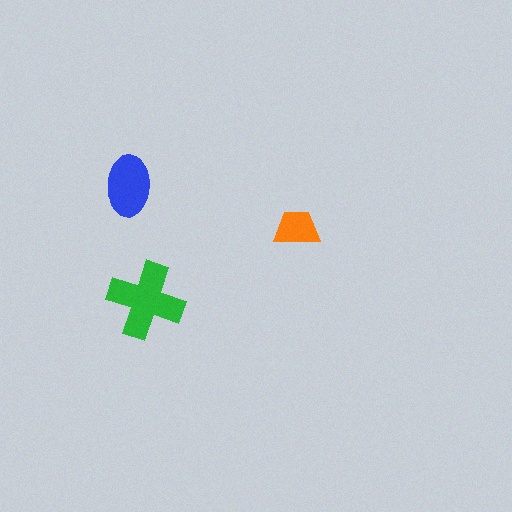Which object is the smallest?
The orange trapezoid.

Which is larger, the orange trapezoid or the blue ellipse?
The blue ellipse.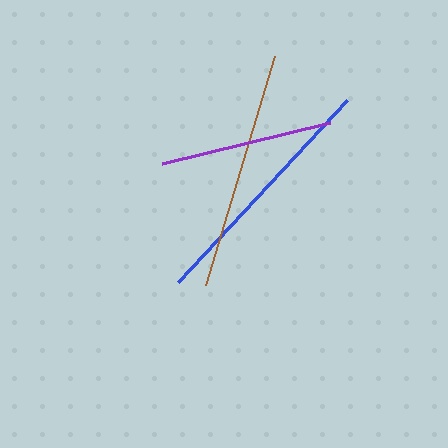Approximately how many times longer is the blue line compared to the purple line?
The blue line is approximately 1.4 times the length of the purple line.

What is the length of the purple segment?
The purple segment is approximately 173 pixels long.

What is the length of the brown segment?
The brown segment is approximately 240 pixels long.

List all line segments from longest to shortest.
From longest to shortest: blue, brown, purple.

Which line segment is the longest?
The blue line is the longest at approximately 248 pixels.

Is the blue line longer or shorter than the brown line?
The blue line is longer than the brown line.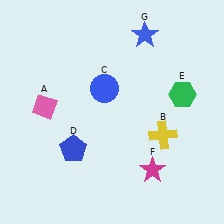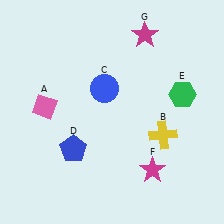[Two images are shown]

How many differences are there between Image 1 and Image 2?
There is 1 difference between the two images.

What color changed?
The star (G) changed from blue in Image 1 to magenta in Image 2.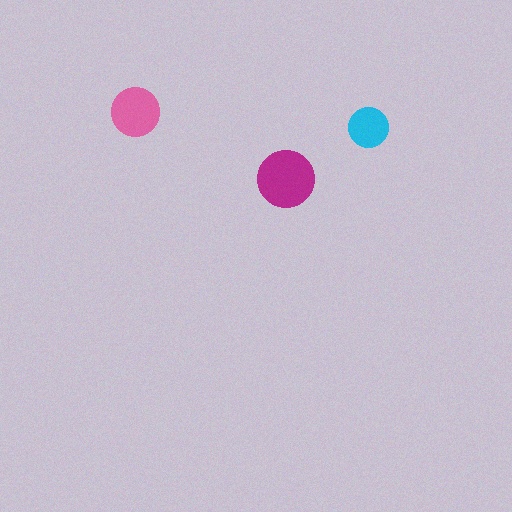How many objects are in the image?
There are 3 objects in the image.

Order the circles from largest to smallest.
the magenta one, the pink one, the cyan one.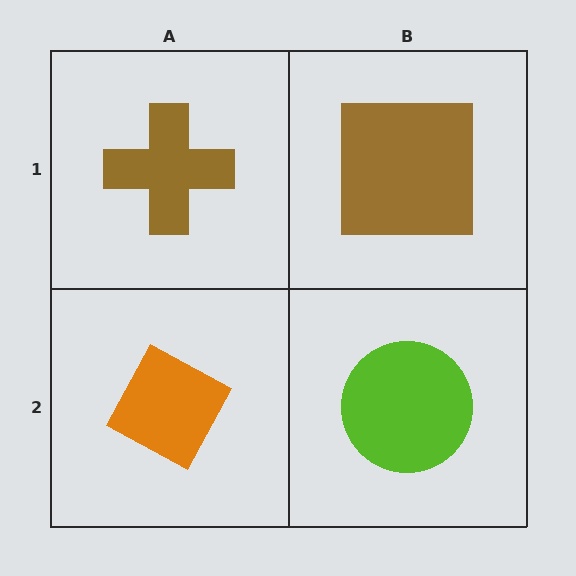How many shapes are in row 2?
2 shapes.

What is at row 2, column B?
A lime circle.